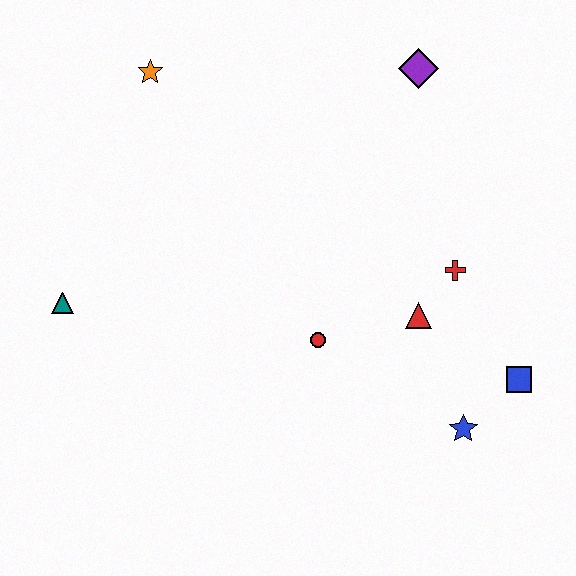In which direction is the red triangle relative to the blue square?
The red triangle is to the left of the blue square.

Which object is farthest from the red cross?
The teal triangle is farthest from the red cross.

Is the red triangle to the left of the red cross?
Yes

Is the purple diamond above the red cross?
Yes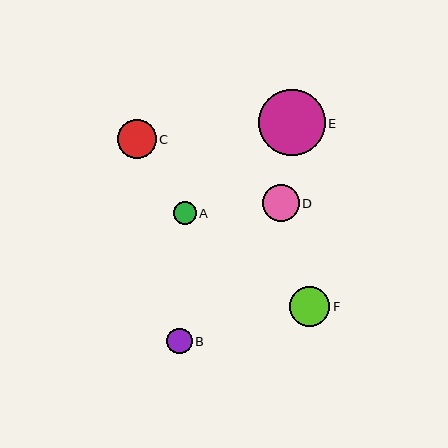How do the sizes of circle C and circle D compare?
Circle C and circle D are approximately the same size.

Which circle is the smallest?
Circle A is the smallest with a size of approximately 23 pixels.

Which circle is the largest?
Circle E is the largest with a size of approximately 67 pixels.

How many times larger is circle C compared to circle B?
Circle C is approximately 1.5 times the size of circle B.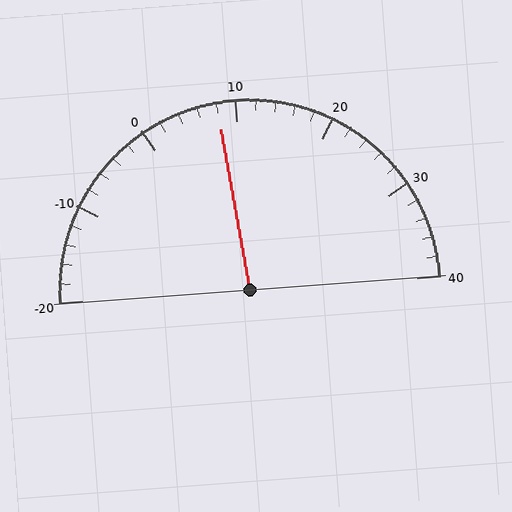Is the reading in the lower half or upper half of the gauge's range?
The reading is in the lower half of the range (-20 to 40).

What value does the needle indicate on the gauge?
The needle indicates approximately 8.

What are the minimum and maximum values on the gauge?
The gauge ranges from -20 to 40.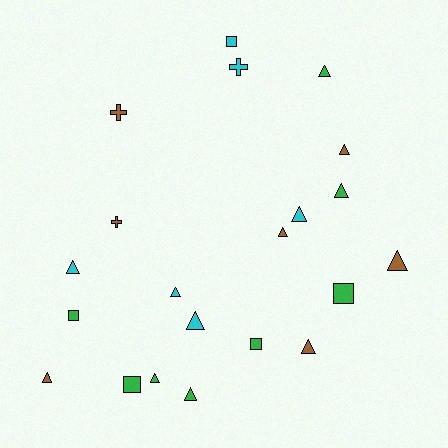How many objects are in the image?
There are 21 objects.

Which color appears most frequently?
Green, with 8 objects.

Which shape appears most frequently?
Triangle, with 13 objects.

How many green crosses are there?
There are no green crosses.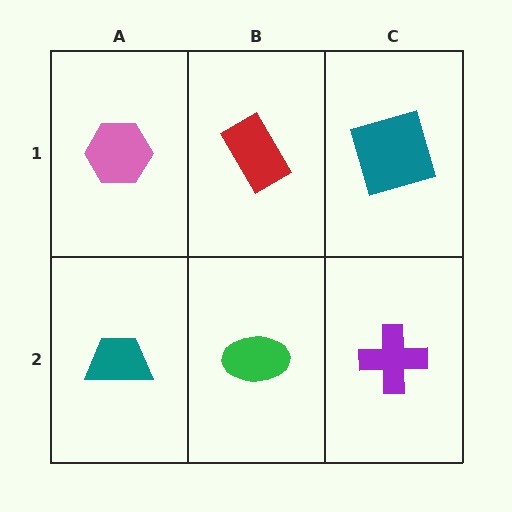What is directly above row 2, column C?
A teal square.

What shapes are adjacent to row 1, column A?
A teal trapezoid (row 2, column A), a red rectangle (row 1, column B).